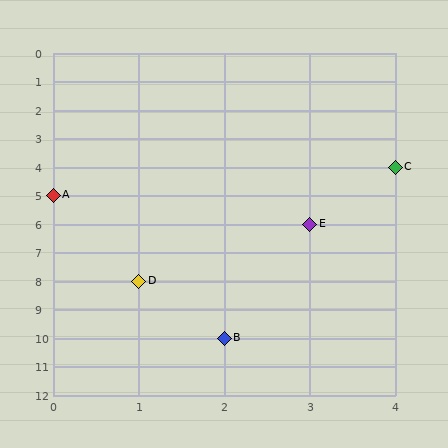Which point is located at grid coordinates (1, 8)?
Point D is at (1, 8).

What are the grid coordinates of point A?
Point A is at grid coordinates (0, 5).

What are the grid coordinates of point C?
Point C is at grid coordinates (4, 4).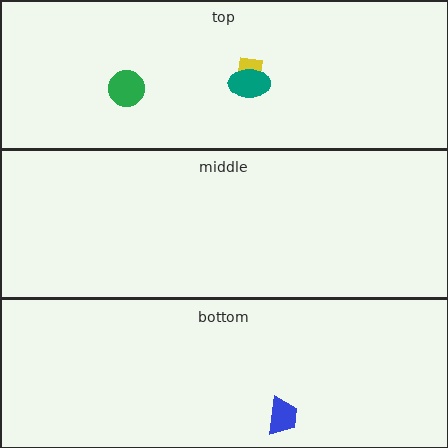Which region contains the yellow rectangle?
The top region.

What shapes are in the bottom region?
The blue trapezoid.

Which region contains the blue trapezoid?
The bottom region.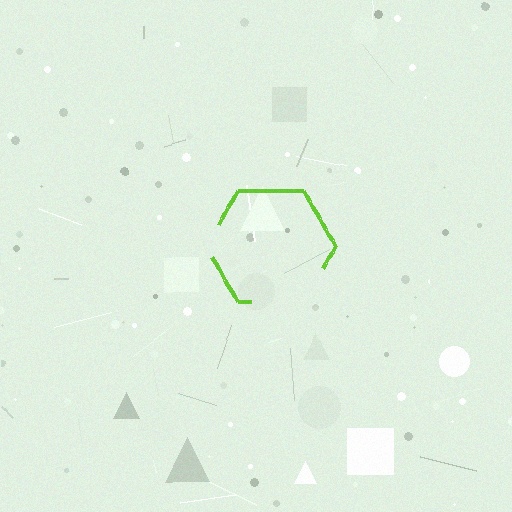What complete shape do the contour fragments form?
The contour fragments form a hexagon.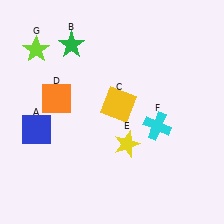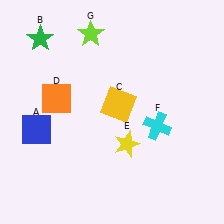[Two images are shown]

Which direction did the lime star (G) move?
The lime star (G) moved right.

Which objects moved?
The objects that moved are: the green star (B), the lime star (G).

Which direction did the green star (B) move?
The green star (B) moved left.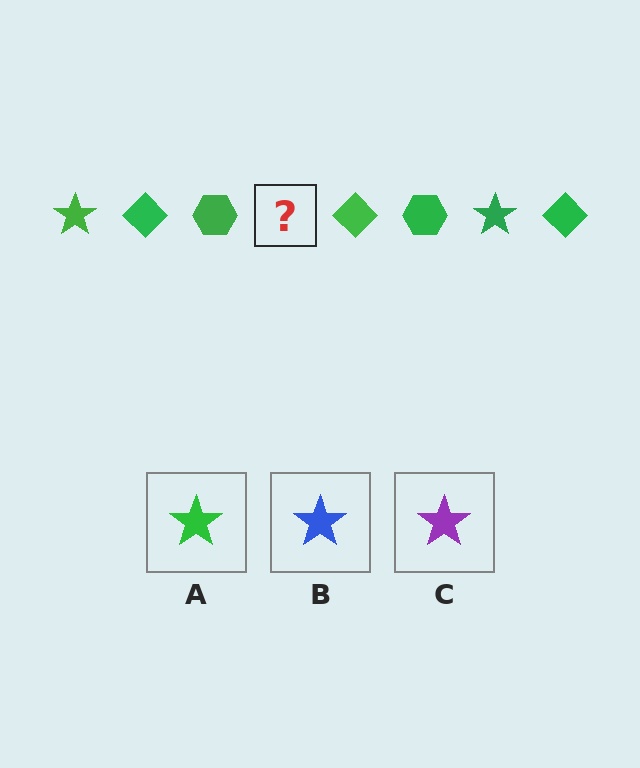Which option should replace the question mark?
Option A.